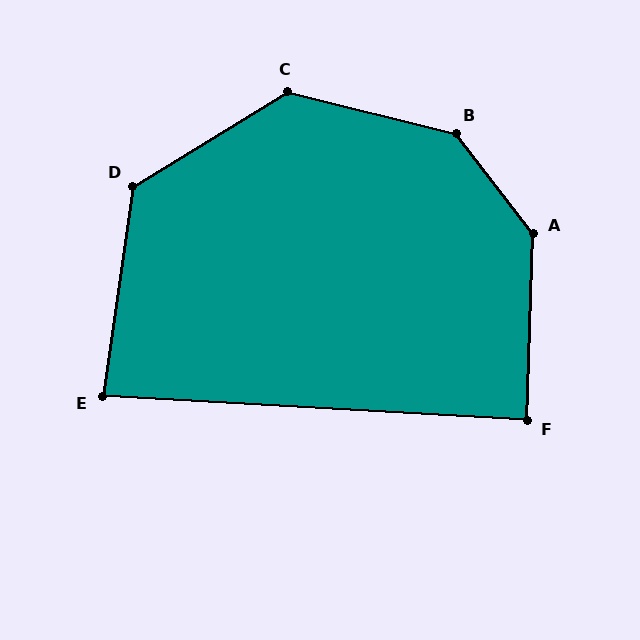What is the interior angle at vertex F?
Approximately 89 degrees (approximately right).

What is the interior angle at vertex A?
Approximately 140 degrees (obtuse).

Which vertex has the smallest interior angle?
E, at approximately 85 degrees.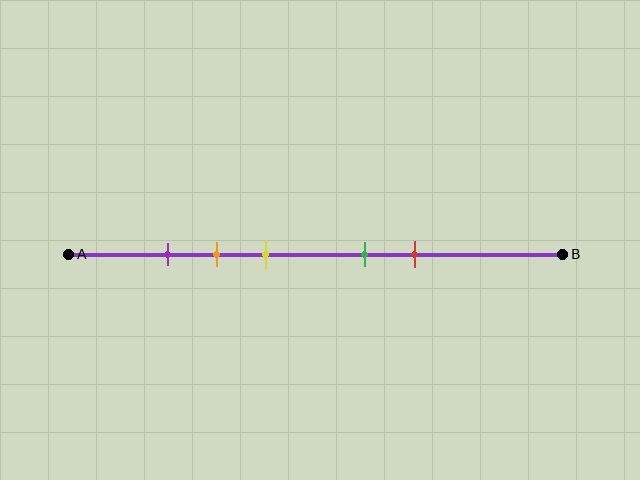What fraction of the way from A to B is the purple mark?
The purple mark is approximately 20% (0.2) of the way from A to B.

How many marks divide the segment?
There are 5 marks dividing the segment.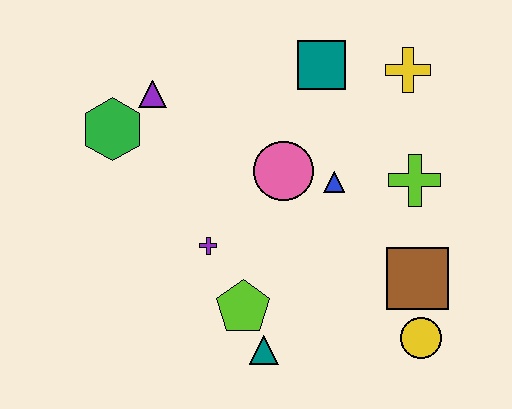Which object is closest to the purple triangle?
The green hexagon is closest to the purple triangle.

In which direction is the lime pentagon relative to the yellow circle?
The lime pentagon is to the left of the yellow circle.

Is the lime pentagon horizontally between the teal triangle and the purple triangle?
Yes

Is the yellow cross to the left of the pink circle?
No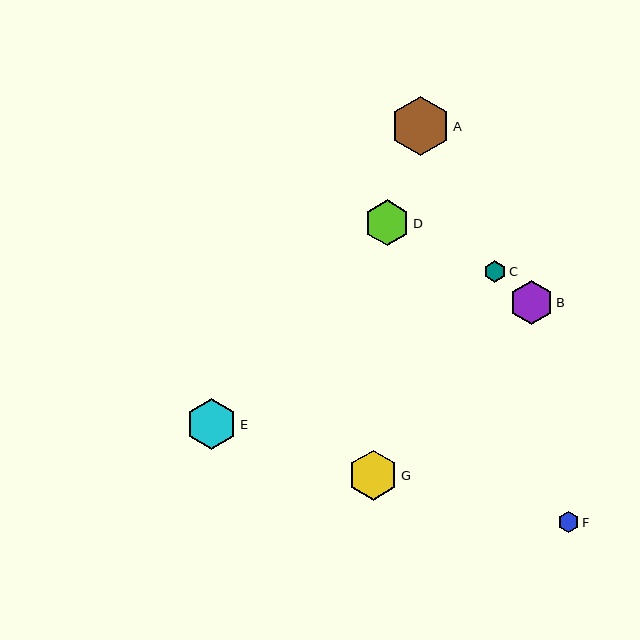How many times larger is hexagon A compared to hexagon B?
Hexagon A is approximately 1.4 times the size of hexagon B.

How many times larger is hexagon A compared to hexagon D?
Hexagon A is approximately 1.3 times the size of hexagon D.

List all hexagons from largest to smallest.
From largest to smallest: A, E, G, D, B, F, C.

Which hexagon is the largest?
Hexagon A is the largest with a size of approximately 59 pixels.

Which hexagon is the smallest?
Hexagon C is the smallest with a size of approximately 21 pixels.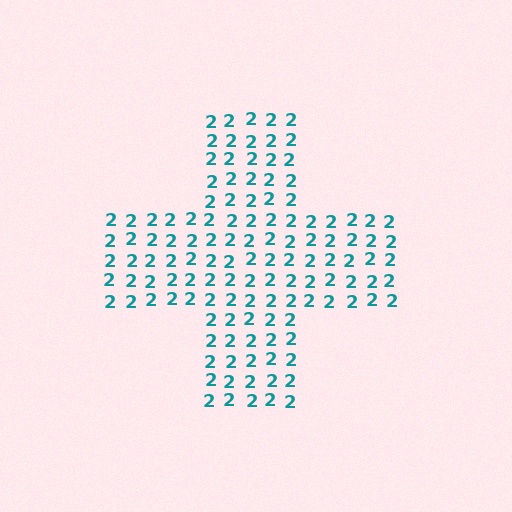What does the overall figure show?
The overall figure shows a cross.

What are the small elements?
The small elements are digit 2's.